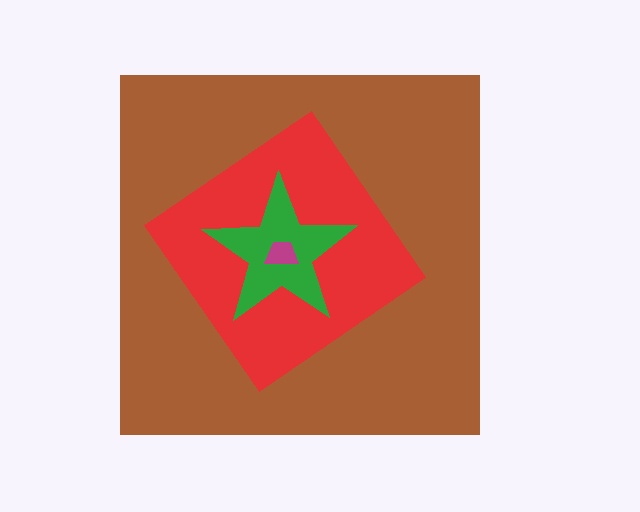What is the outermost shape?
The brown square.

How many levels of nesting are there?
4.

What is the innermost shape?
The magenta trapezoid.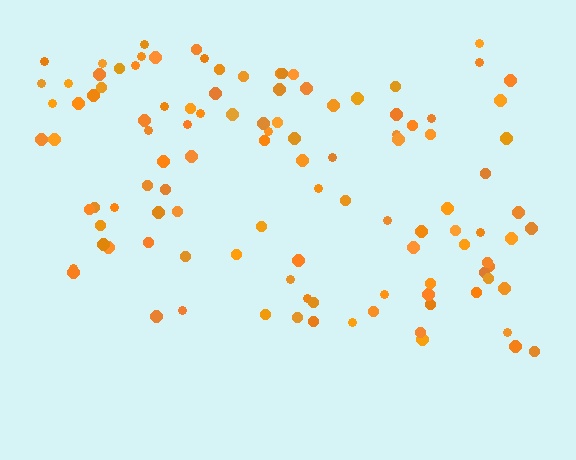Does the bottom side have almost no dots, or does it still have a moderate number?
Still a moderate number, just noticeably fewer than the top.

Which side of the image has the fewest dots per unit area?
The bottom.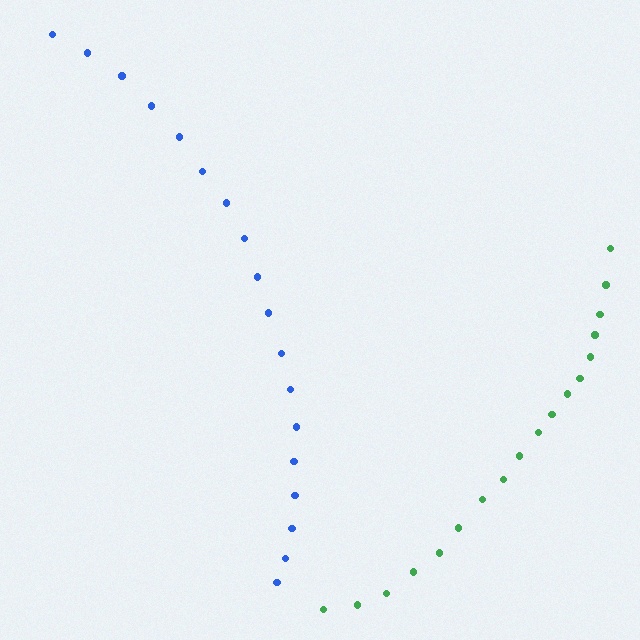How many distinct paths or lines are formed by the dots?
There are 2 distinct paths.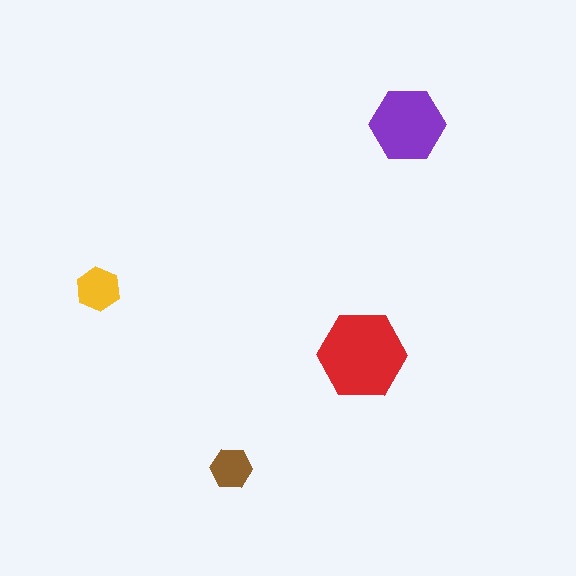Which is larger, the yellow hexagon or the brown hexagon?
The yellow one.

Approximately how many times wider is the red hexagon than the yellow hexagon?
About 2 times wider.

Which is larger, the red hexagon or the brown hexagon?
The red one.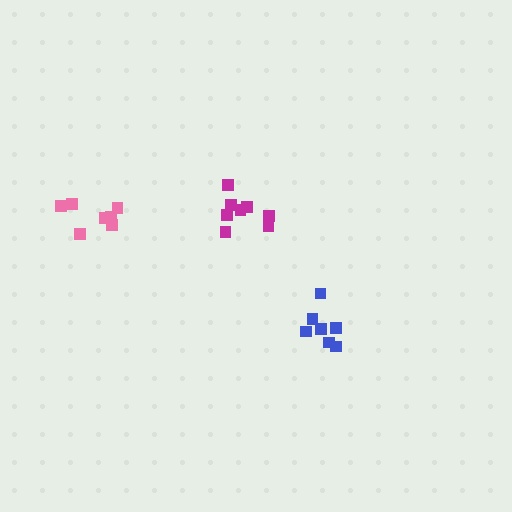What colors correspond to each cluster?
The clusters are colored: pink, blue, magenta.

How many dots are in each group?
Group 1: 7 dots, Group 2: 7 dots, Group 3: 8 dots (22 total).